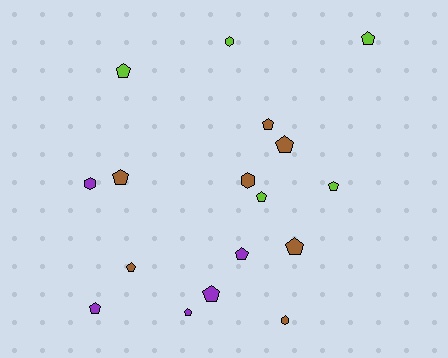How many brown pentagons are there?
There are 5 brown pentagons.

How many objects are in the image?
There are 17 objects.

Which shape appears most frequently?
Pentagon, with 13 objects.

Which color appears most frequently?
Brown, with 7 objects.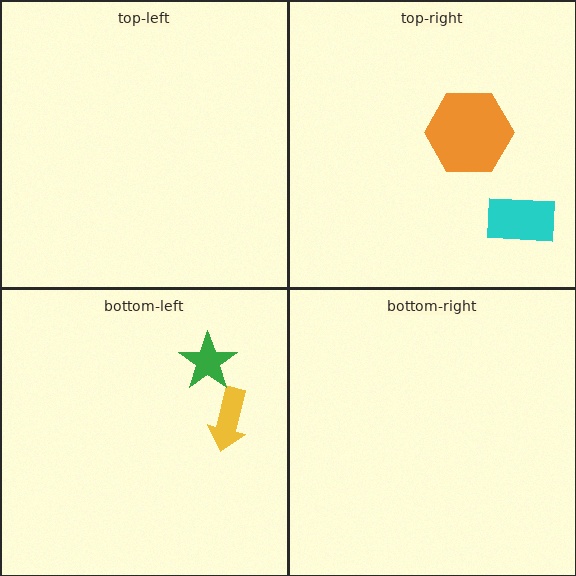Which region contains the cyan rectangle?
The top-right region.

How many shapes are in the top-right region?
2.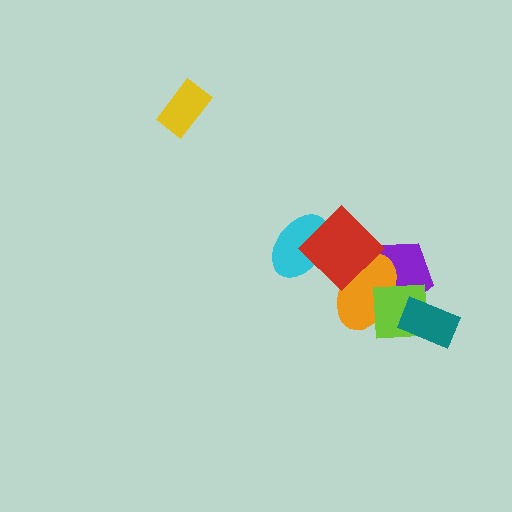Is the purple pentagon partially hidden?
Yes, it is partially covered by another shape.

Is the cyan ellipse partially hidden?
Yes, it is partially covered by another shape.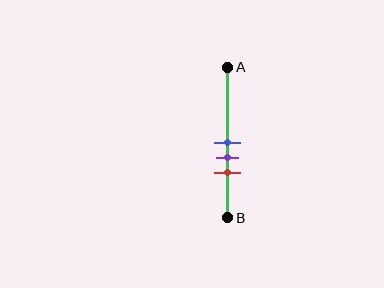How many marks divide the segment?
There are 3 marks dividing the segment.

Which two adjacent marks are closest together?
The blue and purple marks are the closest adjacent pair.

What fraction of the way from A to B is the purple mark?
The purple mark is approximately 60% (0.6) of the way from A to B.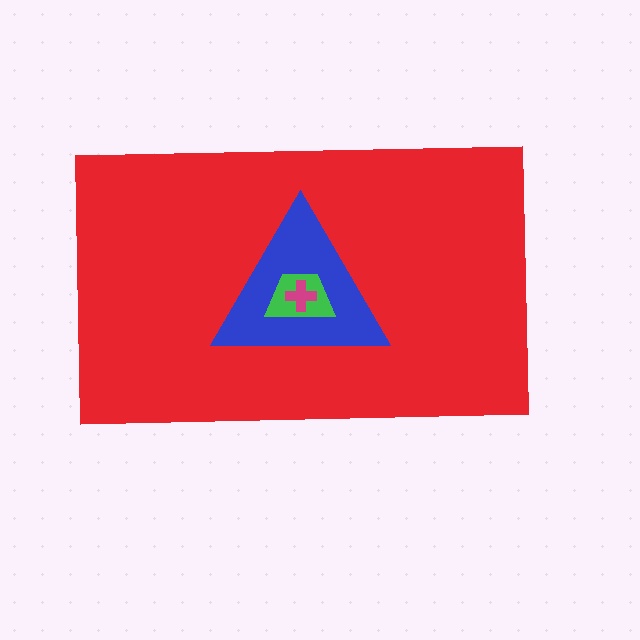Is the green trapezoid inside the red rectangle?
Yes.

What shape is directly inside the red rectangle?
The blue triangle.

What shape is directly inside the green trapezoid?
The magenta cross.